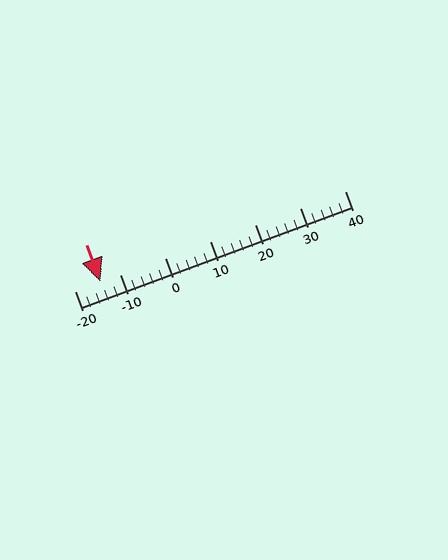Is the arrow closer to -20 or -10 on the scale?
The arrow is closer to -10.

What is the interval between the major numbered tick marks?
The major tick marks are spaced 10 units apart.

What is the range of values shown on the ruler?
The ruler shows values from -20 to 40.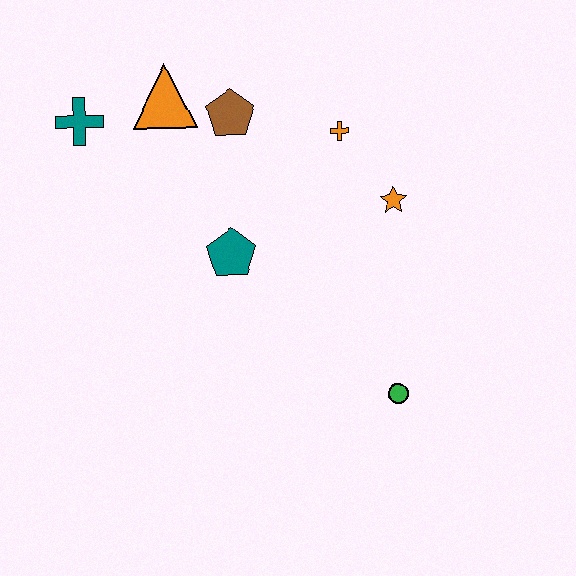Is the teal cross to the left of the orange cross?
Yes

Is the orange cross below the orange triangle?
Yes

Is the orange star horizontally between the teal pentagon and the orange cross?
No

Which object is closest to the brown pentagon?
The orange triangle is closest to the brown pentagon.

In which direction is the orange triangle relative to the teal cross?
The orange triangle is to the right of the teal cross.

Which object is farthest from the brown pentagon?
The green circle is farthest from the brown pentagon.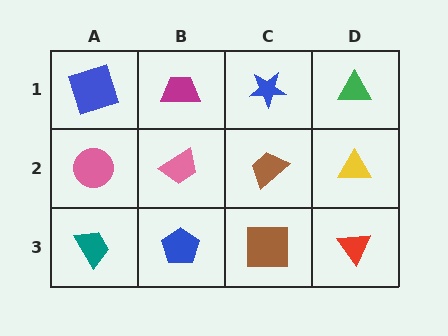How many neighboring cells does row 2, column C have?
4.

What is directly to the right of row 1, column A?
A magenta trapezoid.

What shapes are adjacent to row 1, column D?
A yellow triangle (row 2, column D), a blue star (row 1, column C).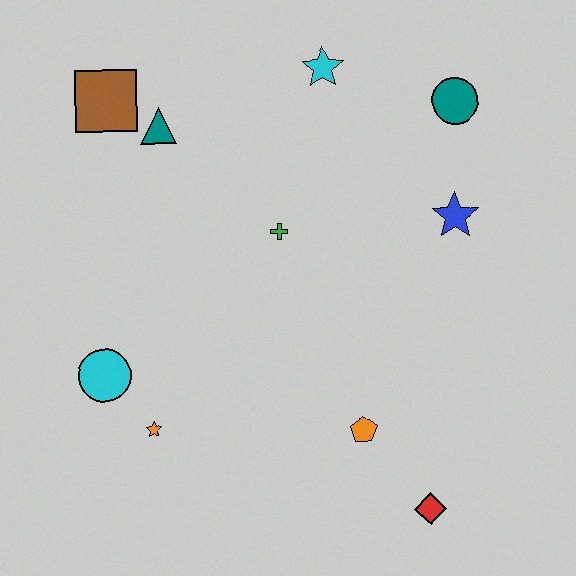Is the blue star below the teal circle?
Yes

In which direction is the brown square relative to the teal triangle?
The brown square is to the left of the teal triangle.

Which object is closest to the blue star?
The teal circle is closest to the blue star.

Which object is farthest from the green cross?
The red diamond is farthest from the green cross.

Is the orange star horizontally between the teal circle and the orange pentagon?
No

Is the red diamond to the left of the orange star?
No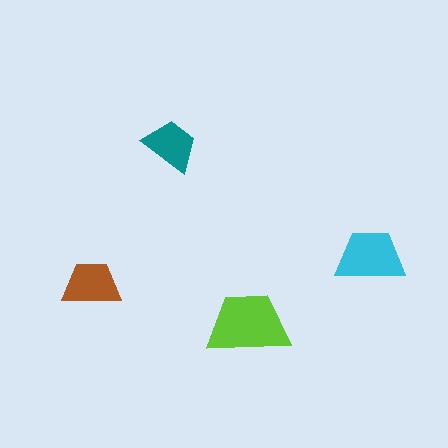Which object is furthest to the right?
The cyan trapezoid is rightmost.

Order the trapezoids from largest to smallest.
the lime one, the cyan one, the brown one, the teal one.